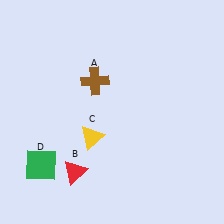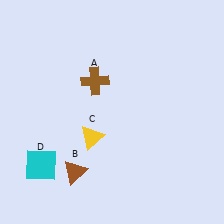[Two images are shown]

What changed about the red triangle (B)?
In Image 1, B is red. In Image 2, it changed to brown.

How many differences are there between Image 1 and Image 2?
There are 2 differences between the two images.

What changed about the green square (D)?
In Image 1, D is green. In Image 2, it changed to cyan.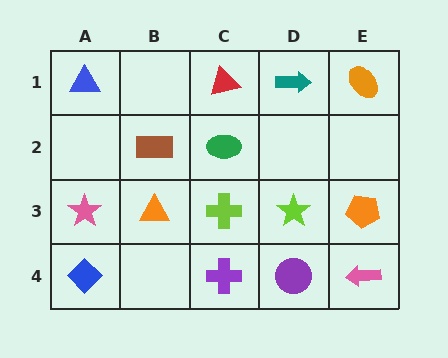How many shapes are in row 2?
2 shapes.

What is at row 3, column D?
A lime star.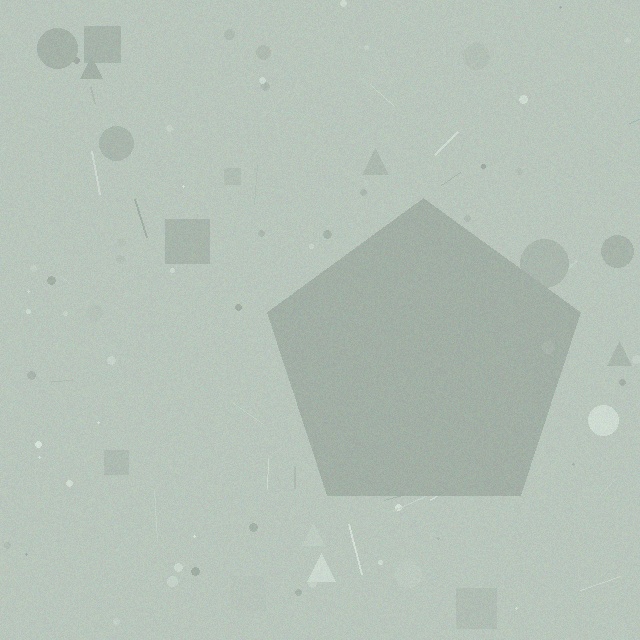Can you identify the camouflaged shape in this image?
The camouflaged shape is a pentagon.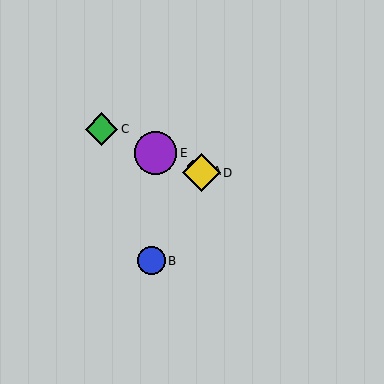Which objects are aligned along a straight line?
Objects A, C, D, E are aligned along a straight line.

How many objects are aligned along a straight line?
4 objects (A, C, D, E) are aligned along a straight line.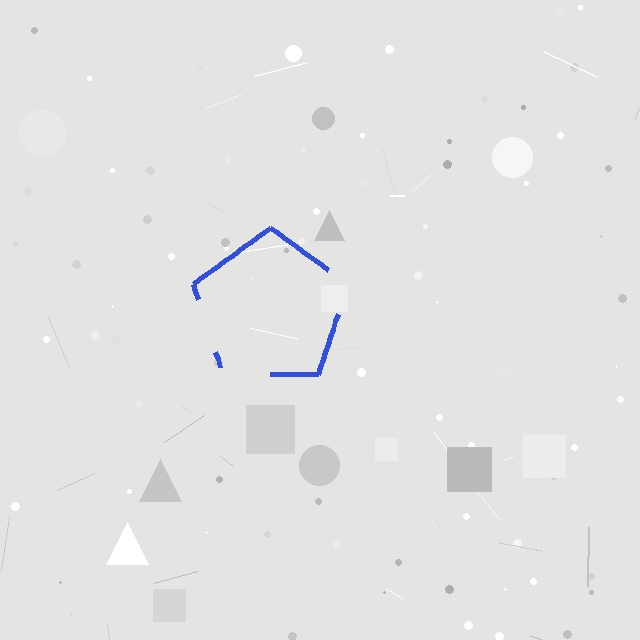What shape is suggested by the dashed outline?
The dashed outline suggests a pentagon.